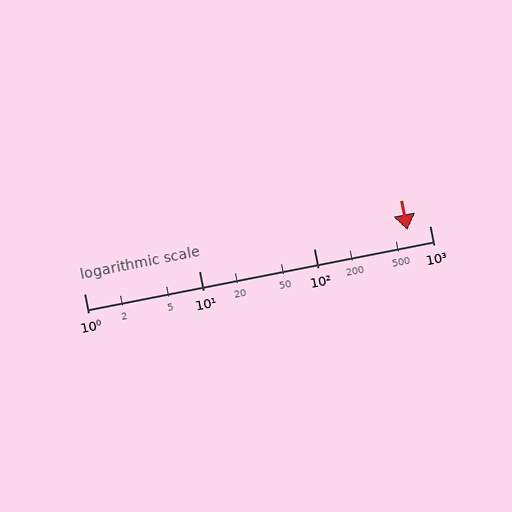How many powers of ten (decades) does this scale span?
The scale spans 3 decades, from 1 to 1000.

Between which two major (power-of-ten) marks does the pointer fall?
The pointer is between 100 and 1000.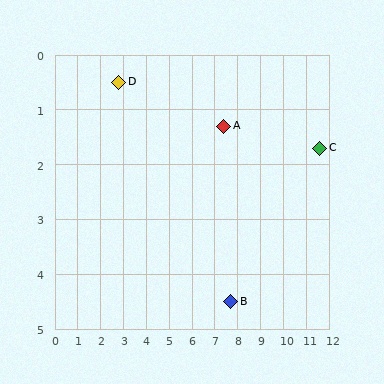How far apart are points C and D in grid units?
Points C and D are about 8.9 grid units apart.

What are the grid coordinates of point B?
Point B is at approximately (7.7, 4.5).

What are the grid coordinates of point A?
Point A is at approximately (7.4, 1.3).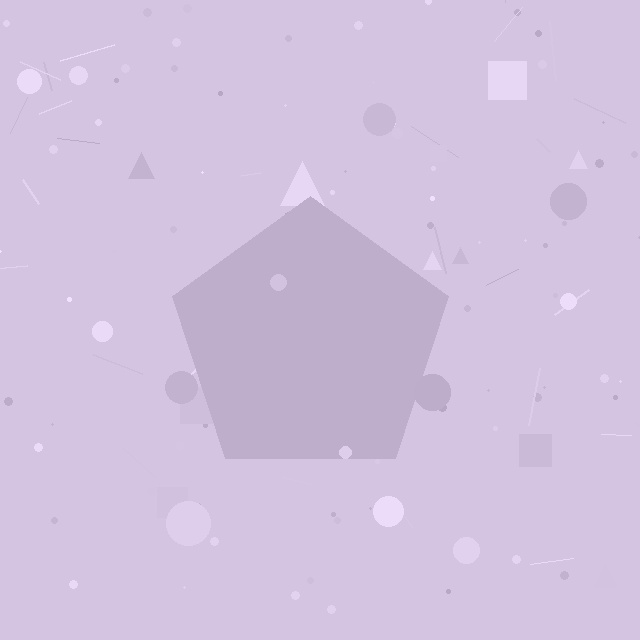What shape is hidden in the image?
A pentagon is hidden in the image.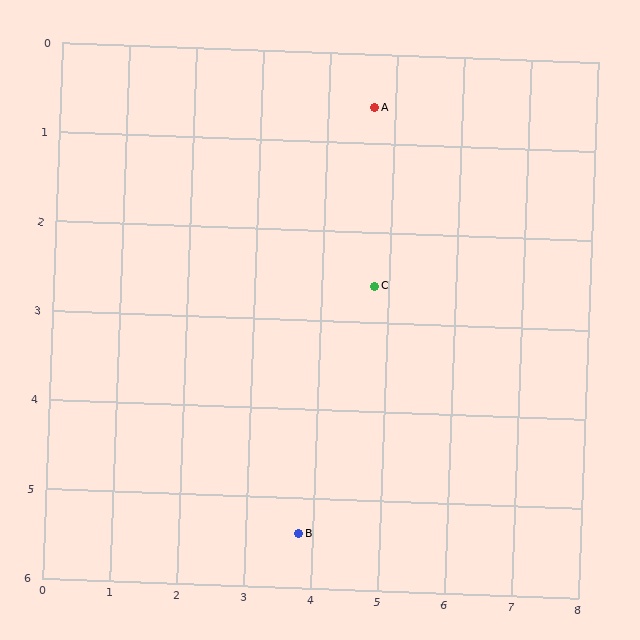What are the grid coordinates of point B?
Point B is at approximately (3.8, 5.4).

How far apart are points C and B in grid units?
Points C and B are about 3.0 grid units apart.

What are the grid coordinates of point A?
Point A is at approximately (4.7, 0.6).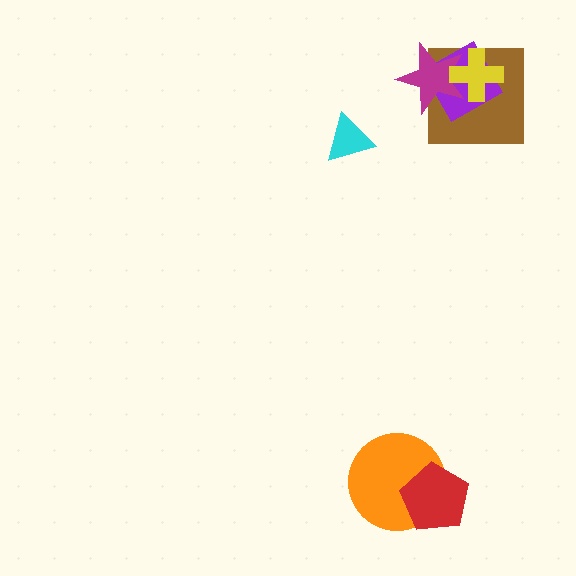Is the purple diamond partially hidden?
Yes, it is partially covered by another shape.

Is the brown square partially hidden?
Yes, it is partially covered by another shape.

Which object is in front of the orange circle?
The red pentagon is in front of the orange circle.